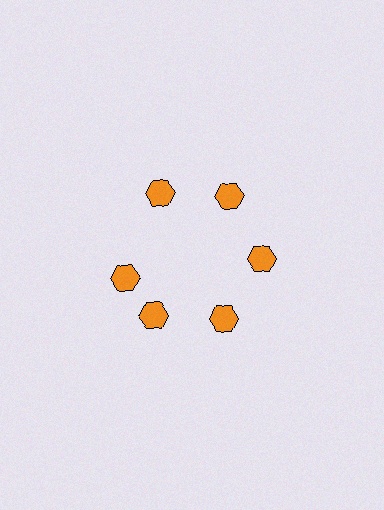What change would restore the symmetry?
The symmetry would be restored by rotating it back into even spacing with its neighbors so that all 6 hexagons sit at equal angles and equal distance from the center.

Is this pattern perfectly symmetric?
No. The 6 orange hexagons are arranged in a ring, but one element near the 9 o'clock position is rotated out of alignment along the ring, breaking the 6-fold rotational symmetry.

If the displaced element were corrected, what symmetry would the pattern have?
It would have 6-fold rotational symmetry — the pattern would map onto itself every 60 degrees.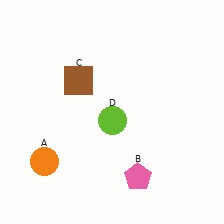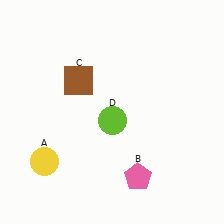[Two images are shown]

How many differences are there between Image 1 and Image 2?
There is 1 difference between the two images.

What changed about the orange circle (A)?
In Image 1, A is orange. In Image 2, it changed to yellow.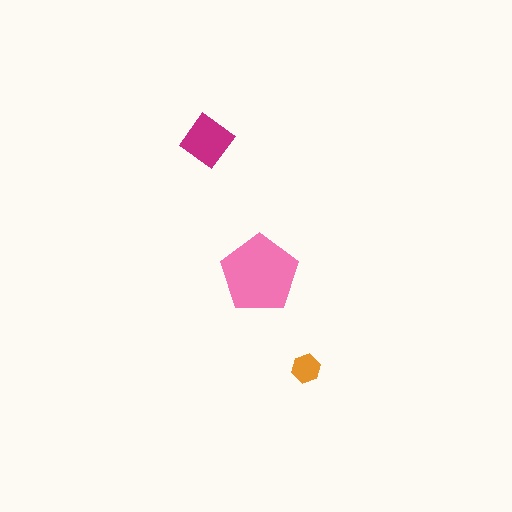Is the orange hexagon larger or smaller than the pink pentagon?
Smaller.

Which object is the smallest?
The orange hexagon.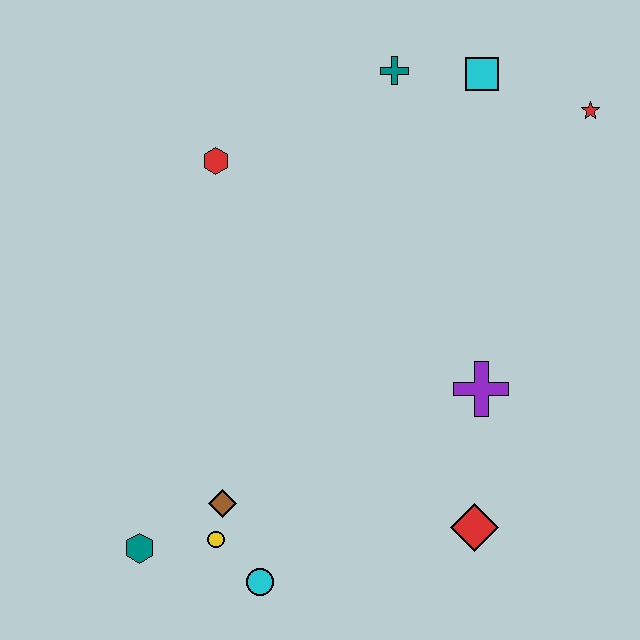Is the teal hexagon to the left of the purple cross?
Yes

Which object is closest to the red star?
The cyan square is closest to the red star.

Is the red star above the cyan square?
No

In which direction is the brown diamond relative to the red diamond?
The brown diamond is to the left of the red diamond.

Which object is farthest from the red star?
The teal hexagon is farthest from the red star.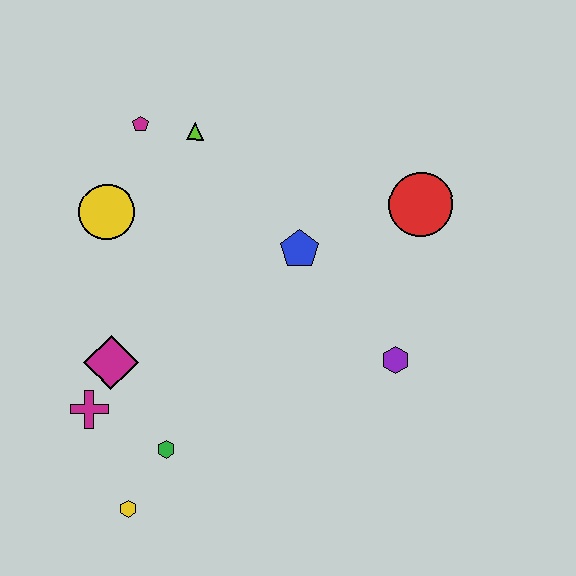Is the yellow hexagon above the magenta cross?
No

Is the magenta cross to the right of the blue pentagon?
No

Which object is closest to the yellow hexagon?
The green hexagon is closest to the yellow hexagon.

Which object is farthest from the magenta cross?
The red circle is farthest from the magenta cross.